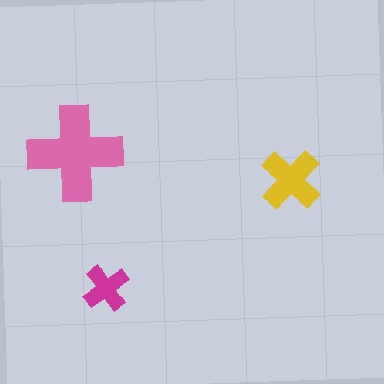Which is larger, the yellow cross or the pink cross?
The pink one.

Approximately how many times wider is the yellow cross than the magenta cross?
About 1.5 times wider.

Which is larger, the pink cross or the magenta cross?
The pink one.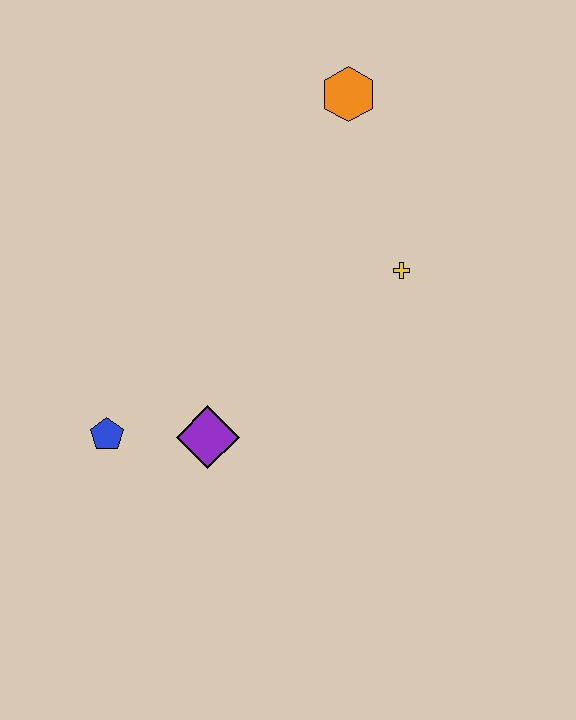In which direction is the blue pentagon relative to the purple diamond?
The blue pentagon is to the left of the purple diamond.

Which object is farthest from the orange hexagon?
The blue pentagon is farthest from the orange hexagon.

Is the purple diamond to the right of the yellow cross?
No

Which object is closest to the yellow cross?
The orange hexagon is closest to the yellow cross.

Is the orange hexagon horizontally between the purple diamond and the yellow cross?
Yes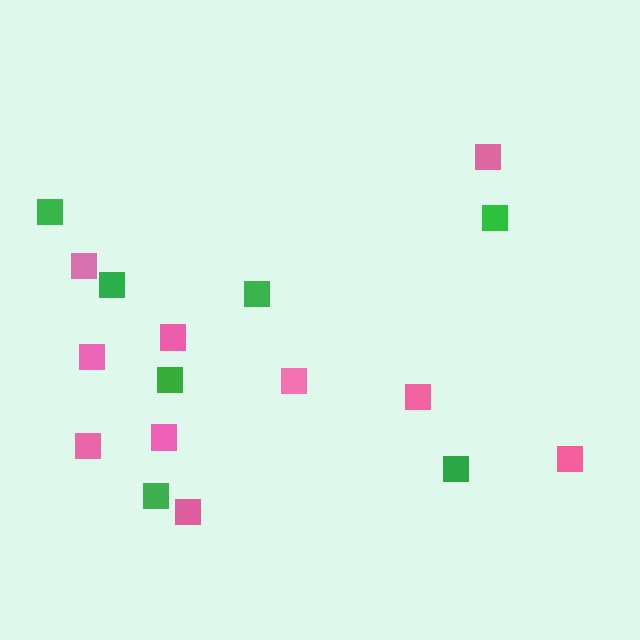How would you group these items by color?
There are 2 groups: one group of green squares (7) and one group of pink squares (10).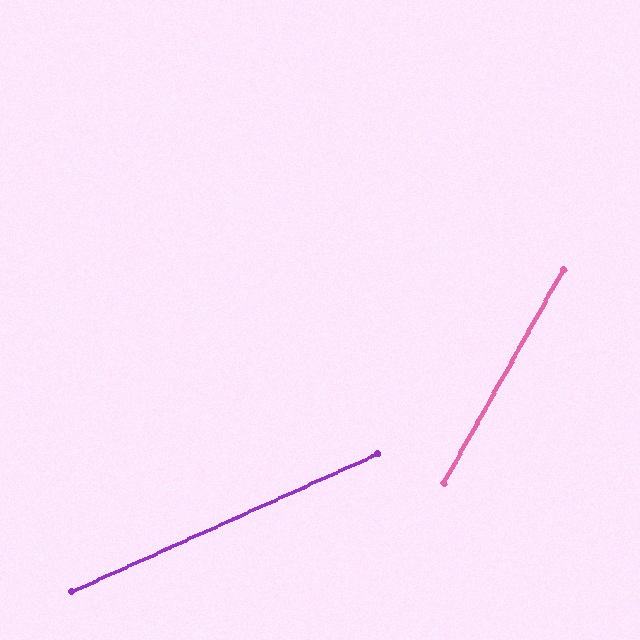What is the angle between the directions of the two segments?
Approximately 36 degrees.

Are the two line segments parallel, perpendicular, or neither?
Neither parallel nor perpendicular — they differ by about 36°.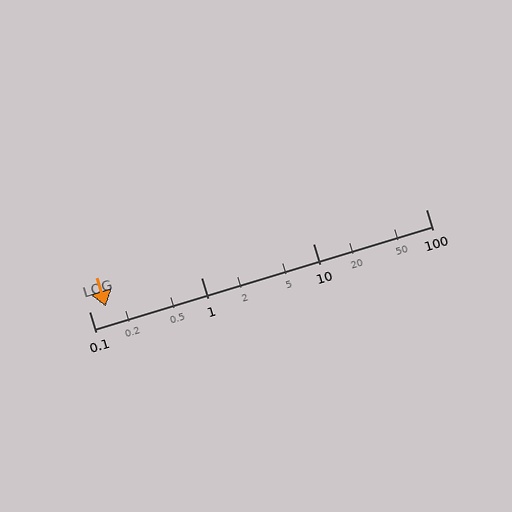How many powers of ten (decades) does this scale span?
The scale spans 3 decades, from 0.1 to 100.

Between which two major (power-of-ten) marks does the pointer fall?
The pointer is between 0.1 and 1.